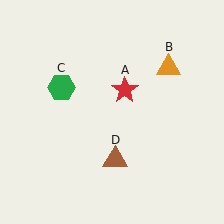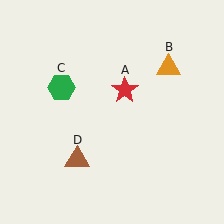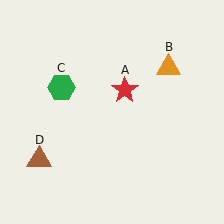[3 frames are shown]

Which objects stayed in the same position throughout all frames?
Red star (object A) and orange triangle (object B) and green hexagon (object C) remained stationary.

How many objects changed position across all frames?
1 object changed position: brown triangle (object D).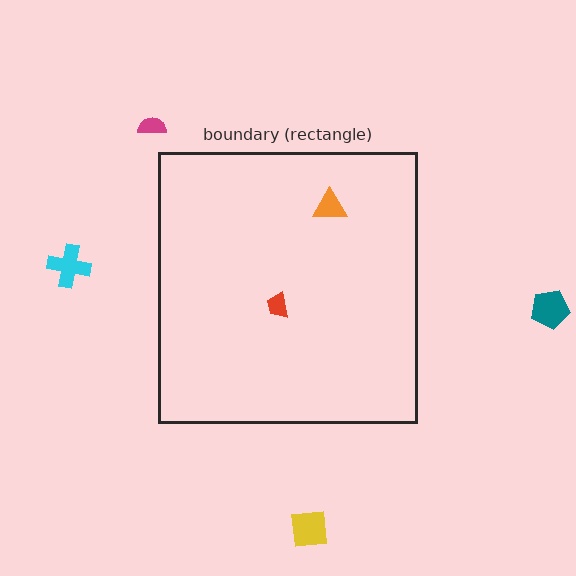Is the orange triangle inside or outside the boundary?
Inside.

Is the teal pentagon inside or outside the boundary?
Outside.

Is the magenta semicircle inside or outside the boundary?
Outside.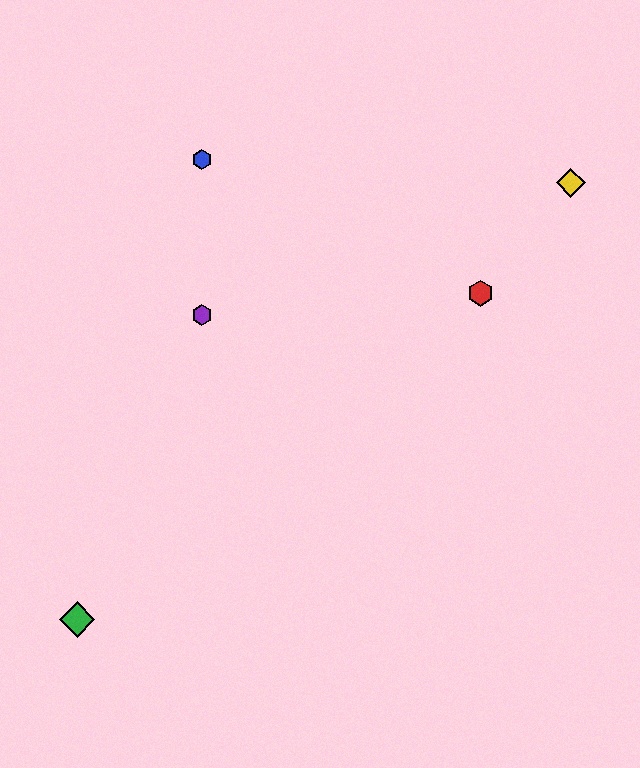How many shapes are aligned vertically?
2 shapes (the blue hexagon, the purple hexagon) are aligned vertically.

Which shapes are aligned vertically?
The blue hexagon, the purple hexagon are aligned vertically.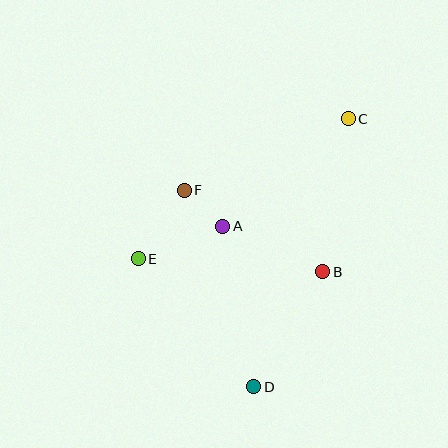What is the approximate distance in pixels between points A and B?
The distance between A and B is approximately 110 pixels.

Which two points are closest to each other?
Points A and F are closest to each other.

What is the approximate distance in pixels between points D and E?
The distance between D and E is approximately 172 pixels.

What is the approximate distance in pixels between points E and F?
The distance between E and F is approximately 82 pixels.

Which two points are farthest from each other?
Points C and D are farthest from each other.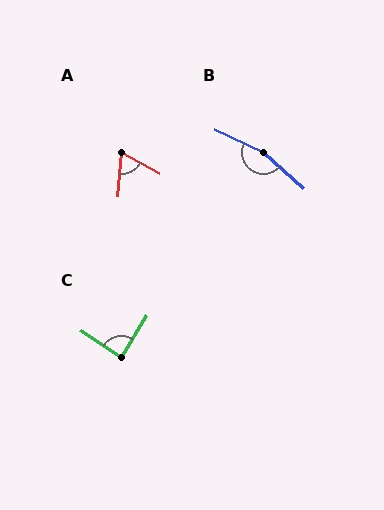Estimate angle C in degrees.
Approximately 87 degrees.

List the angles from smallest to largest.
A (67°), C (87°), B (164°).